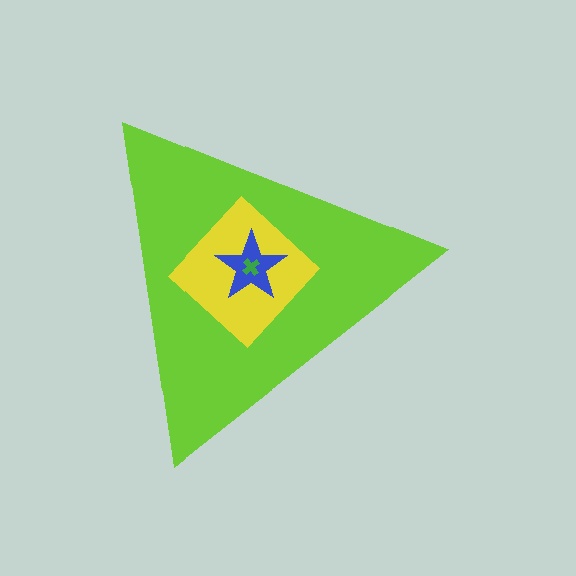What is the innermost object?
The green cross.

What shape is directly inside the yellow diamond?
The blue star.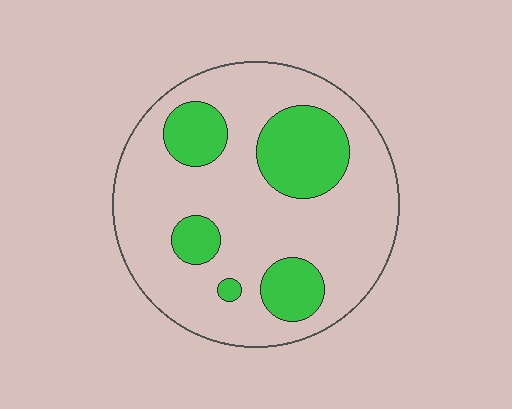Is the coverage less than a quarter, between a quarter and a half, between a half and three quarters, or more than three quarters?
Less than a quarter.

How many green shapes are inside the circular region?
5.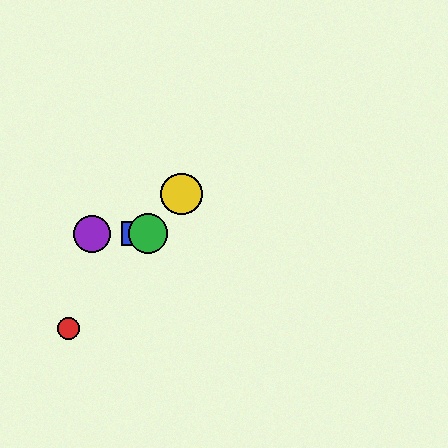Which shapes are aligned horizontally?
The blue square, the green circle, the purple circle are aligned horizontally.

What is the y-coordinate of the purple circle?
The purple circle is at y≈234.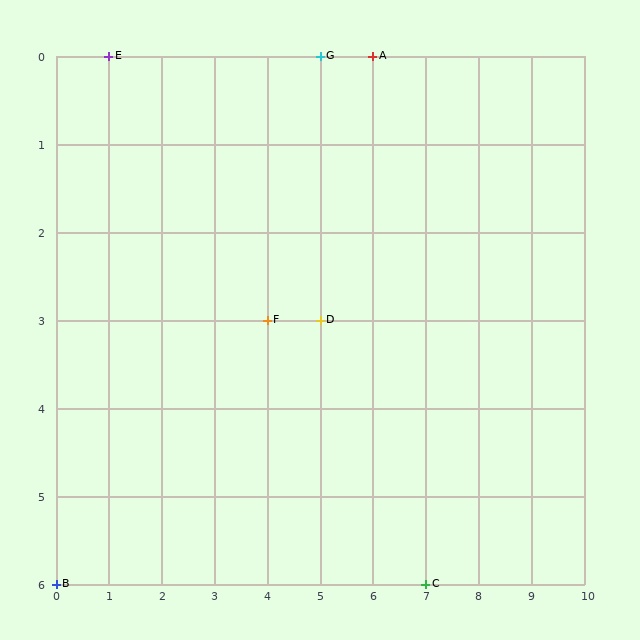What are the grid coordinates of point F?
Point F is at grid coordinates (4, 3).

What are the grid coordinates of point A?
Point A is at grid coordinates (6, 0).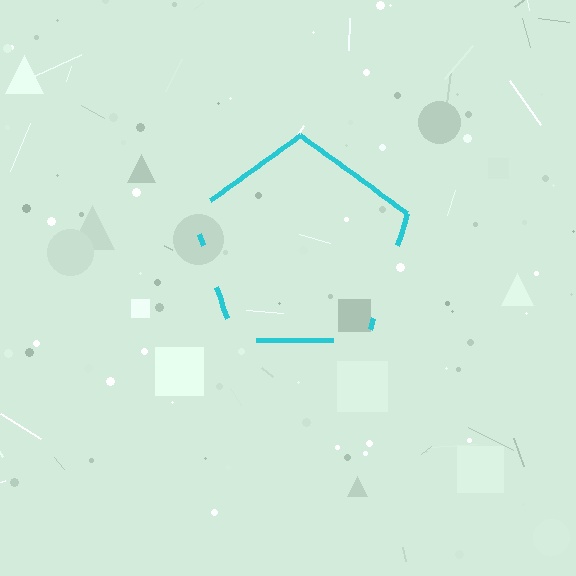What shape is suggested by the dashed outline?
The dashed outline suggests a pentagon.